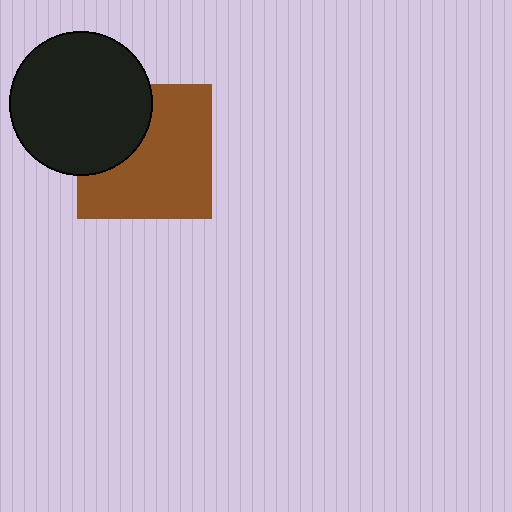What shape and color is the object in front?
The object in front is a black circle.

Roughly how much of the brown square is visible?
Most of it is visible (roughly 68%).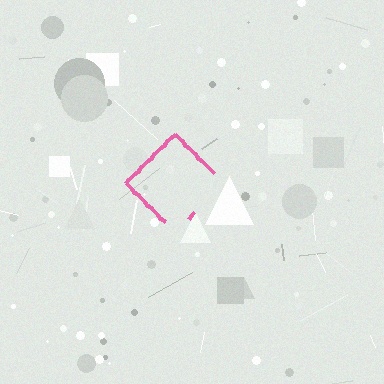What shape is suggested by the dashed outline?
The dashed outline suggests a diamond.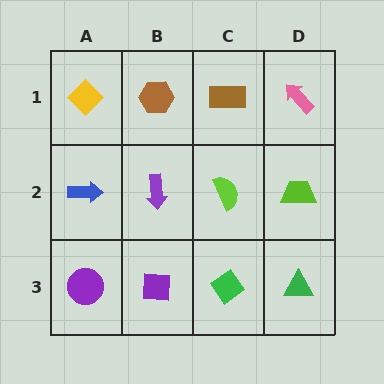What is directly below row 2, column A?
A purple circle.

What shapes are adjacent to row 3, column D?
A lime trapezoid (row 2, column D), a green diamond (row 3, column C).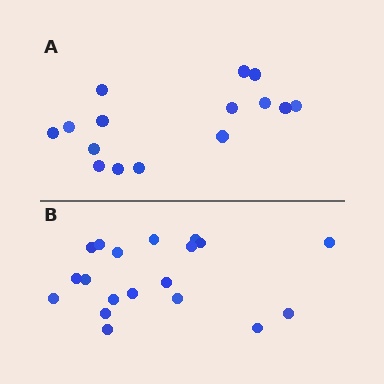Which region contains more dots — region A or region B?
Region B (the bottom region) has more dots.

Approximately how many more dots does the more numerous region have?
Region B has about 4 more dots than region A.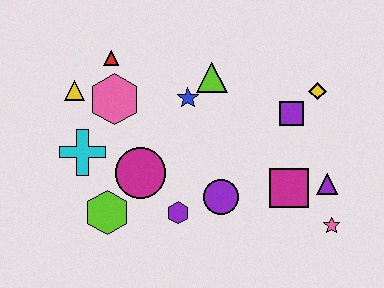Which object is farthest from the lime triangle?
The pink star is farthest from the lime triangle.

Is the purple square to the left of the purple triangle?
Yes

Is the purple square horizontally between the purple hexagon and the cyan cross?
No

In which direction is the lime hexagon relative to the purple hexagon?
The lime hexagon is to the left of the purple hexagon.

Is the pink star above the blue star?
No